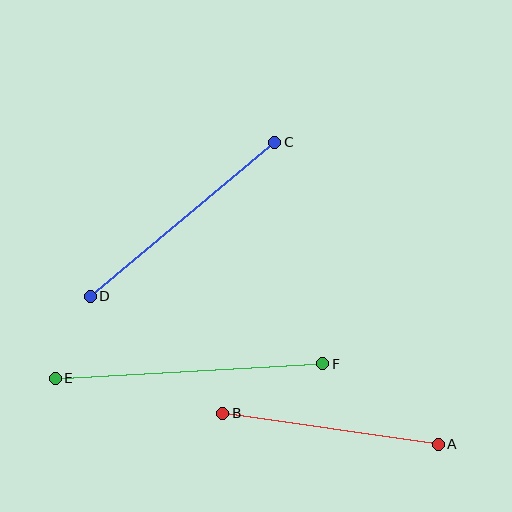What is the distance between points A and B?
The distance is approximately 218 pixels.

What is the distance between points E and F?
The distance is approximately 268 pixels.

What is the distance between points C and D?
The distance is approximately 240 pixels.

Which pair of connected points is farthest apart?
Points E and F are farthest apart.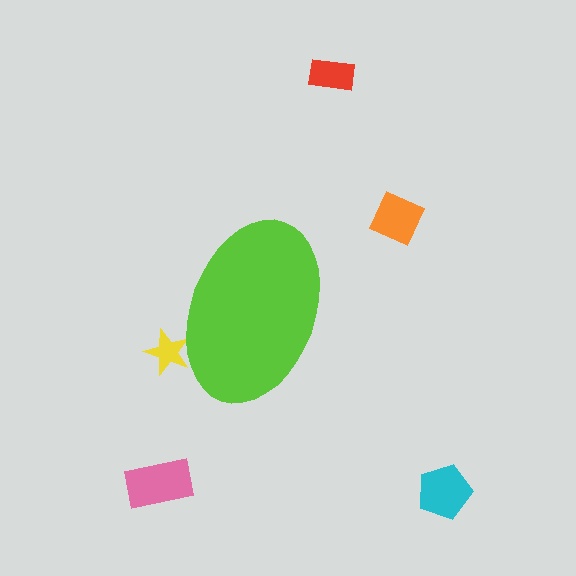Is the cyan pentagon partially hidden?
No, the cyan pentagon is fully visible.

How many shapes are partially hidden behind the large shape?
1 shape is partially hidden.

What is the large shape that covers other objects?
A lime ellipse.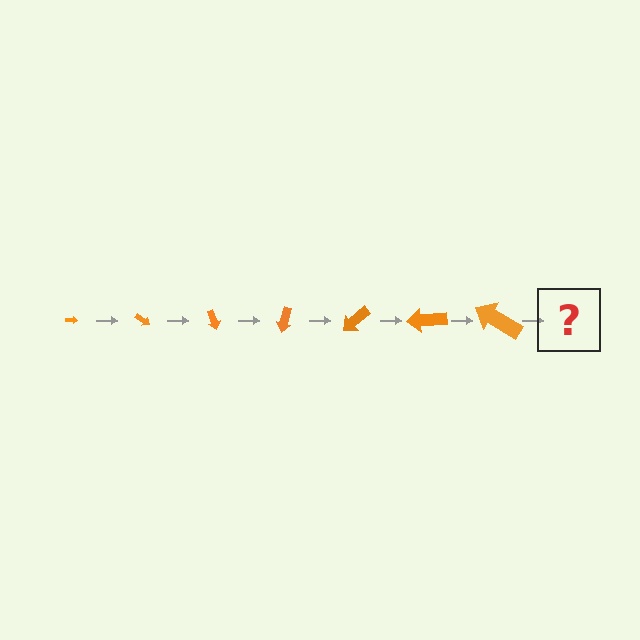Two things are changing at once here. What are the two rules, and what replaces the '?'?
The two rules are that the arrow grows larger each step and it rotates 35 degrees each step. The '?' should be an arrow, larger than the previous one and rotated 245 degrees from the start.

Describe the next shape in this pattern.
It should be an arrow, larger than the previous one and rotated 245 degrees from the start.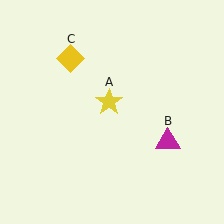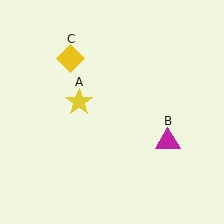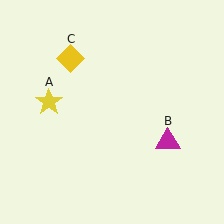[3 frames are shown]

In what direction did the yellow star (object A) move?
The yellow star (object A) moved left.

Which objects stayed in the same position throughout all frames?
Magenta triangle (object B) and yellow diamond (object C) remained stationary.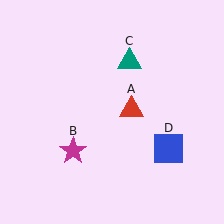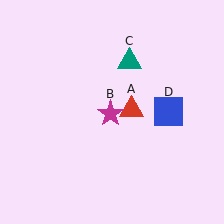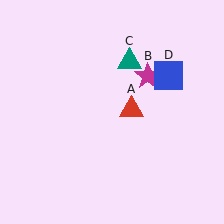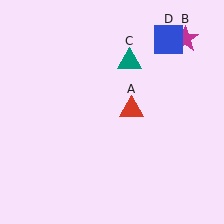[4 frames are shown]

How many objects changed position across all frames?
2 objects changed position: magenta star (object B), blue square (object D).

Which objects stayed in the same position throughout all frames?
Red triangle (object A) and teal triangle (object C) remained stationary.